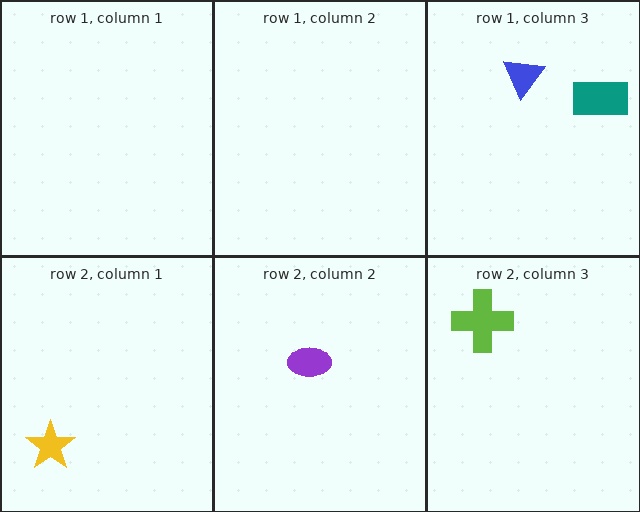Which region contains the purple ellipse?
The row 2, column 2 region.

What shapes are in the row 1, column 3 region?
The blue triangle, the teal rectangle.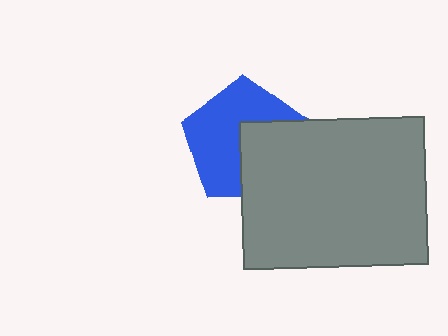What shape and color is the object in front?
The object in front is a gray rectangle.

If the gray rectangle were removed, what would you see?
You would see the complete blue pentagon.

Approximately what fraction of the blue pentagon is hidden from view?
Roughly 41% of the blue pentagon is hidden behind the gray rectangle.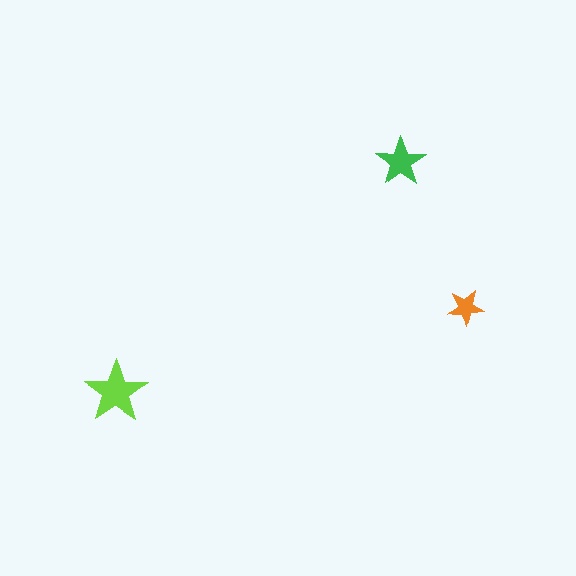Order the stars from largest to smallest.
the lime one, the green one, the orange one.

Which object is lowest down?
The lime star is bottommost.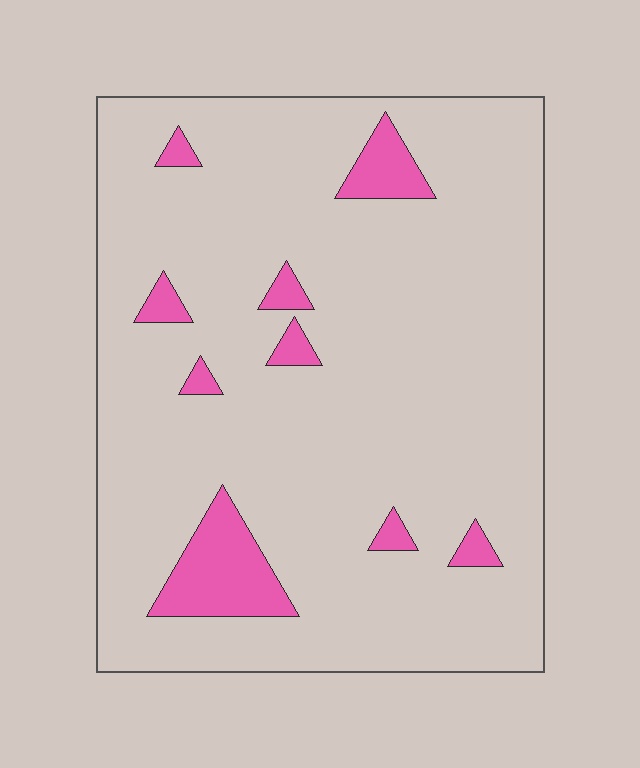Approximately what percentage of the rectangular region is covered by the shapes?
Approximately 10%.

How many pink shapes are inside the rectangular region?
9.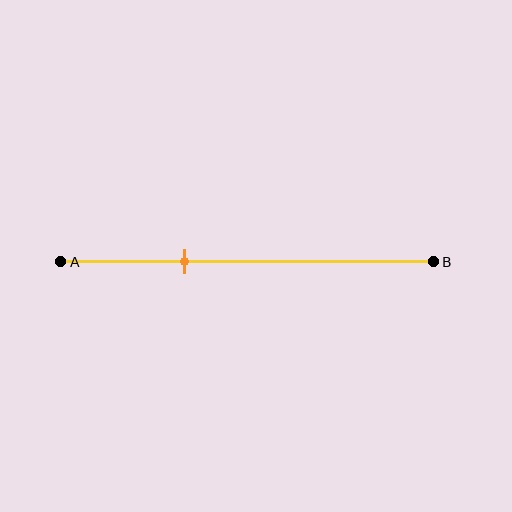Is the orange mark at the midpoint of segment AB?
No, the mark is at about 35% from A, not at the 50% midpoint.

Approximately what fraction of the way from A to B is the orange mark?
The orange mark is approximately 35% of the way from A to B.